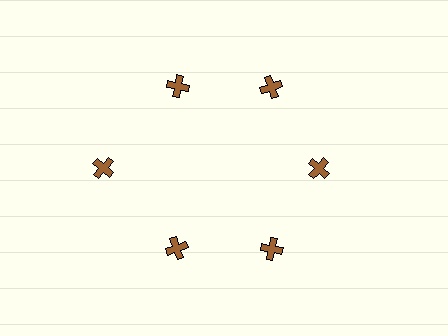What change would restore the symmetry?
The symmetry would be restored by moving it inward, back onto the ring so that all 6 crosses sit at equal angles and equal distance from the center.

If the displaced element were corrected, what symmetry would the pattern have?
It would have 6-fold rotational symmetry — the pattern would map onto itself every 60 degrees.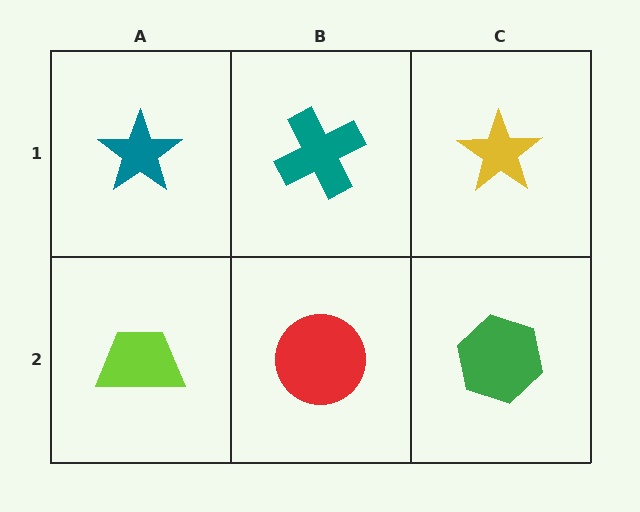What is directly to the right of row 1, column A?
A teal cross.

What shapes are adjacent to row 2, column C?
A yellow star (row 1, column C), a red circle (row 2, column B).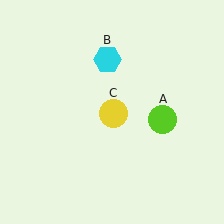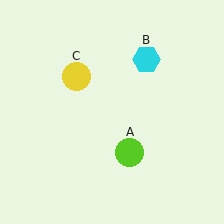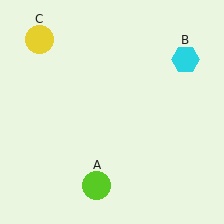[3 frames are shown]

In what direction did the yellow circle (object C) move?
The yellow circle (object C) moved up and to the left.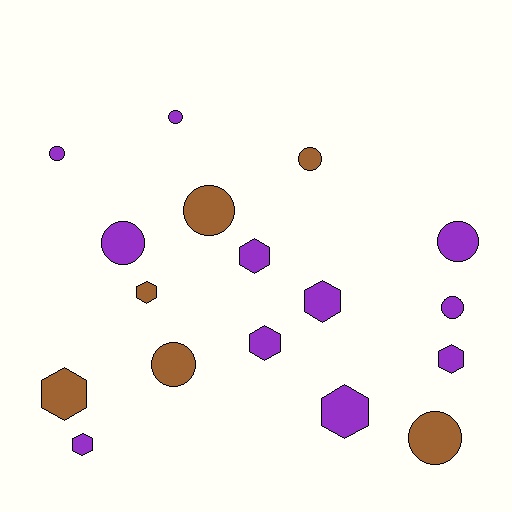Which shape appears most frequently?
Circle, with 9 objects.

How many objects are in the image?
There are 17 objects.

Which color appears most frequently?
Purple, with 11 objects.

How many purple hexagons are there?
There are 6 purple hexagons.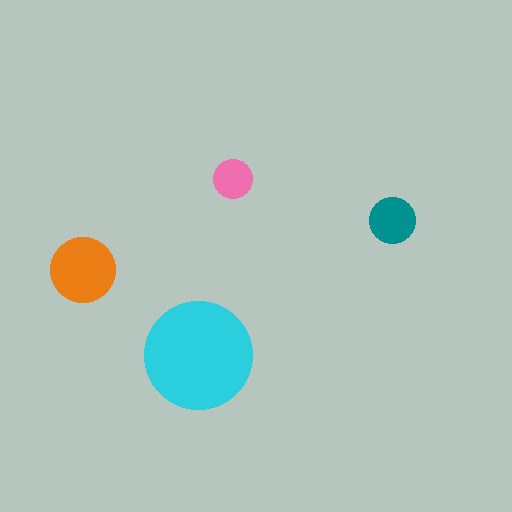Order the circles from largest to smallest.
the cyan one, the orange one, the teal one, the pink one.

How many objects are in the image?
There are 4 objects in the image.